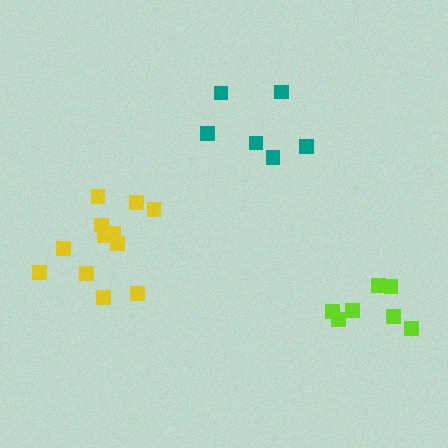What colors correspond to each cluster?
The clusters are colored: teal, lime, yellow.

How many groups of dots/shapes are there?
There are 3 groups.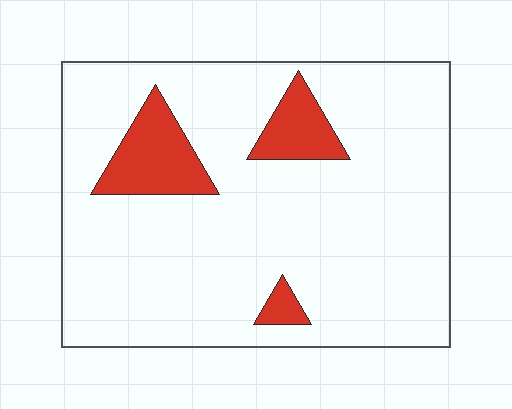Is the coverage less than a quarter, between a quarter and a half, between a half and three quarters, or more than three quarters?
Less than a quarter.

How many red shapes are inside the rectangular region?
3.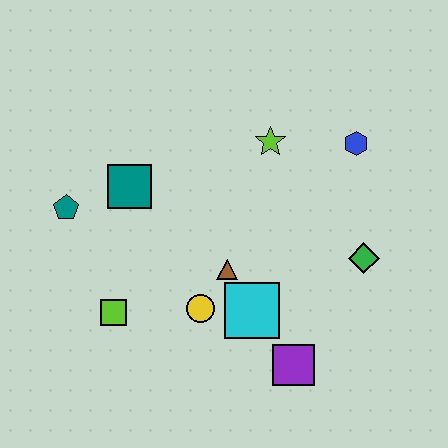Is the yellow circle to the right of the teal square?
Yes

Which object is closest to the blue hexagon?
The lime star is closest to the blue hexagon.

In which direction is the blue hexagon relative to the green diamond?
The blue hexagon is above the green diamond.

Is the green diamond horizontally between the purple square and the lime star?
No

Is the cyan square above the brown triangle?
No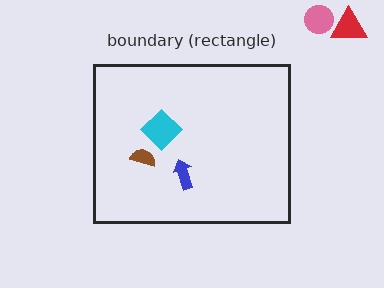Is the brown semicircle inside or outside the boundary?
Inside.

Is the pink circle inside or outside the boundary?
Outside.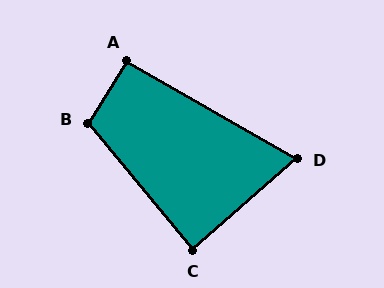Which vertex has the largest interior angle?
B, at approximately 109 degrees.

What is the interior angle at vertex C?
Approximately 88 degrees (approximately right).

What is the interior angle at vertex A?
Approximately 92 degrees (approximately right).